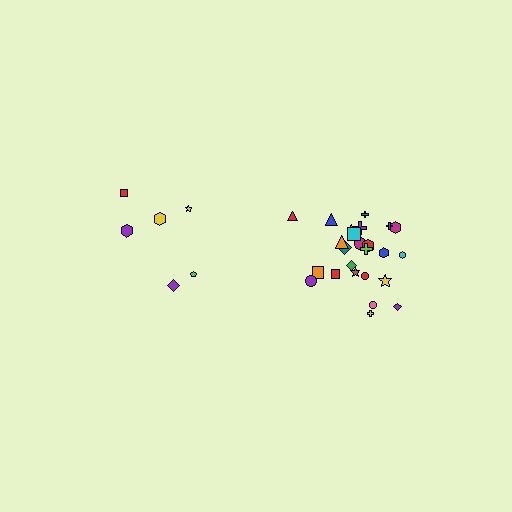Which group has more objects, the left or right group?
The right group.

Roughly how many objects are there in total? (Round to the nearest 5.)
Roughly 30 objects in total.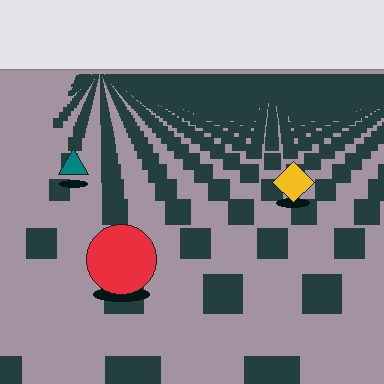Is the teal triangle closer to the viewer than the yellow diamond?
No. The yellow diamond is closer — you can tell from the texture gradient: the ground texture is coarser near it.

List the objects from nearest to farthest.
From nearest to farthest: the red circle, the yellow diamond, the teal triangle.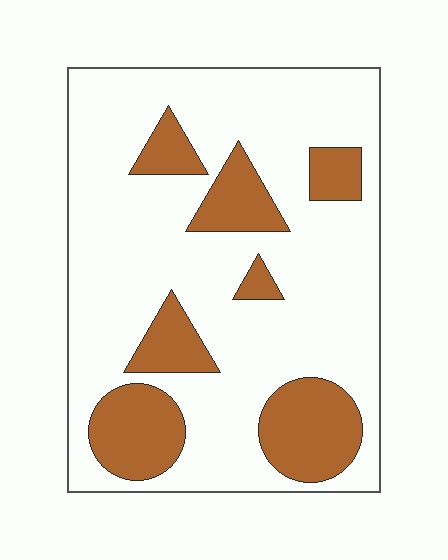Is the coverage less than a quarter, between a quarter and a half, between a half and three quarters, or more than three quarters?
Less than a quarter.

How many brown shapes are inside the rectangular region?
7.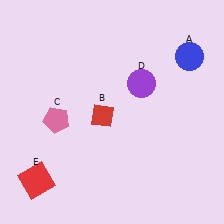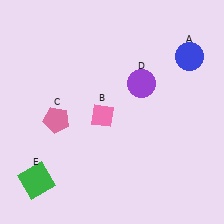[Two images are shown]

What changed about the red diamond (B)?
In Image 1, B is red. In Image 2, it changed to pink.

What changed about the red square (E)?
In Image 1, E is red. In Image 2, it changed to green.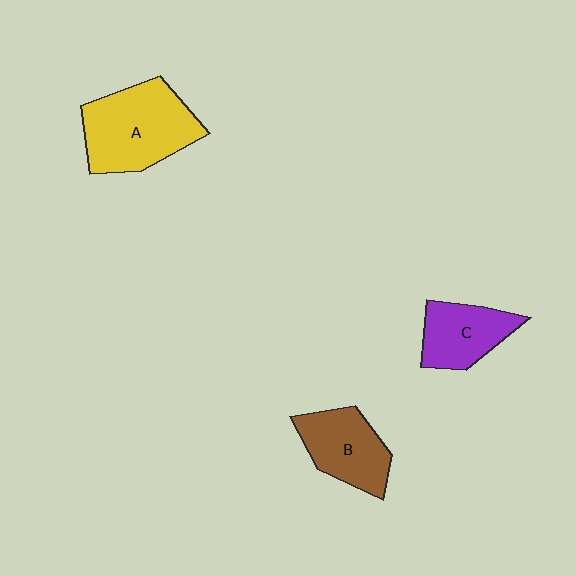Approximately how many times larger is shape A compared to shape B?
Approximately 1.5 times.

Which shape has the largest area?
Shape A (yellow).